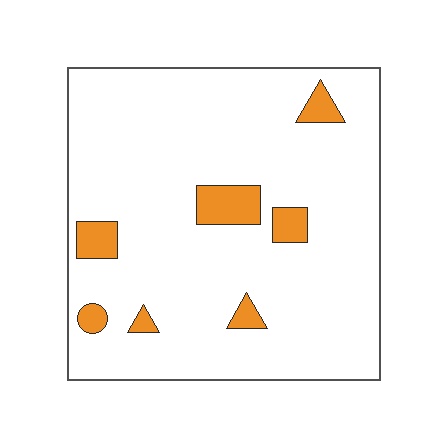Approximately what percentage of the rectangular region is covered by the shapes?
Approximately 10%.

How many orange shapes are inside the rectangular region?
7.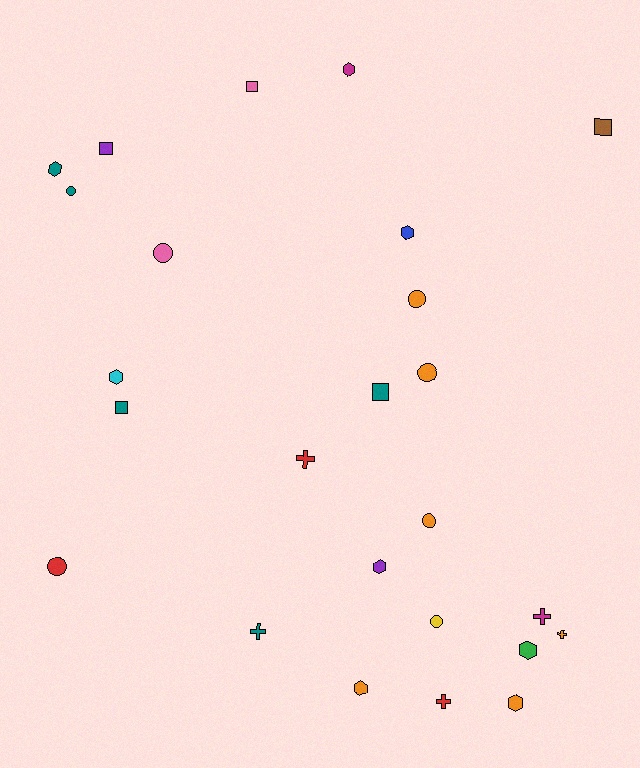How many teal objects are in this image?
There are 5 teal objects.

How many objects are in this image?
There are 25 objects.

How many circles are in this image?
There are 7 circles.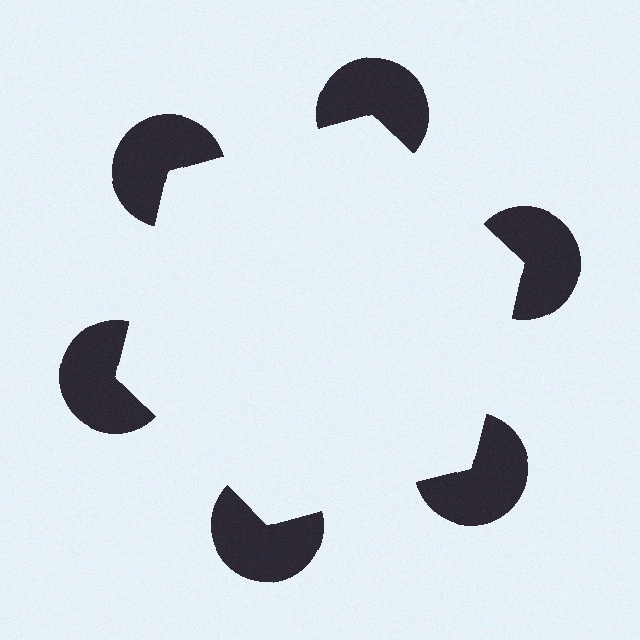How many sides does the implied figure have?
6 sides.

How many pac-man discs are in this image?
There are 6 — one at each vertex of the illusory hexagon.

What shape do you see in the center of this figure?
An illusory hexagon — its edges are inferred from the aligned wedge cuts in the pac-man discs, not physically drawn.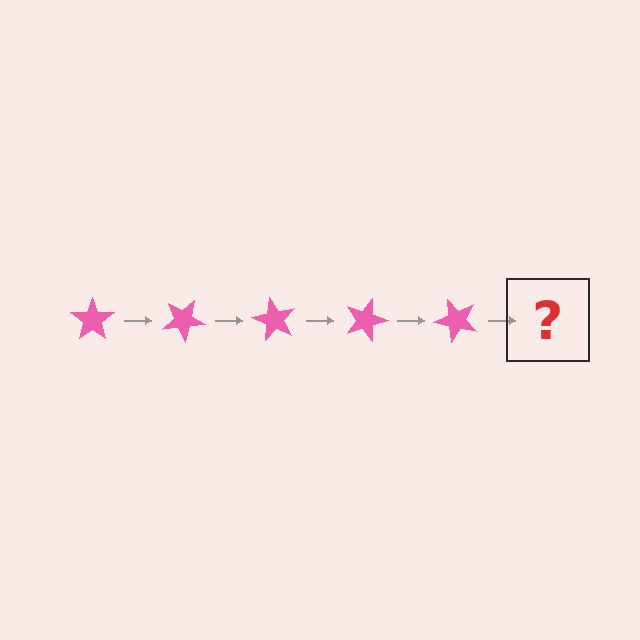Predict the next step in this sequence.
The next step is a pink star rotated 150 degrees.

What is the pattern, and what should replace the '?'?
The pattern is that the star rotates 30 degrees each step. The '?' should be a pink star rotated 150 degrees.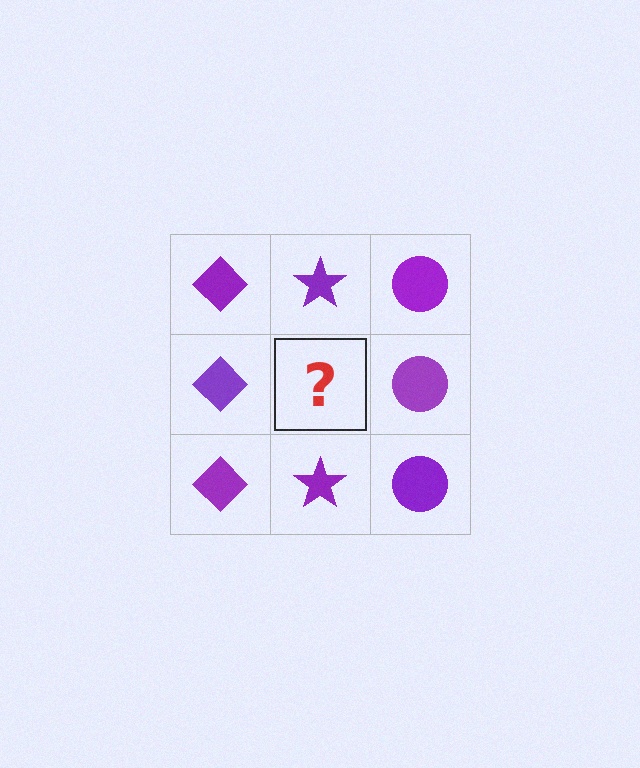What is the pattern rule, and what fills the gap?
The rule is that each column has a consistent shape. The gap should be filled with a purple star.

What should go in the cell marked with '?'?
The missing cell should contain a purple star.